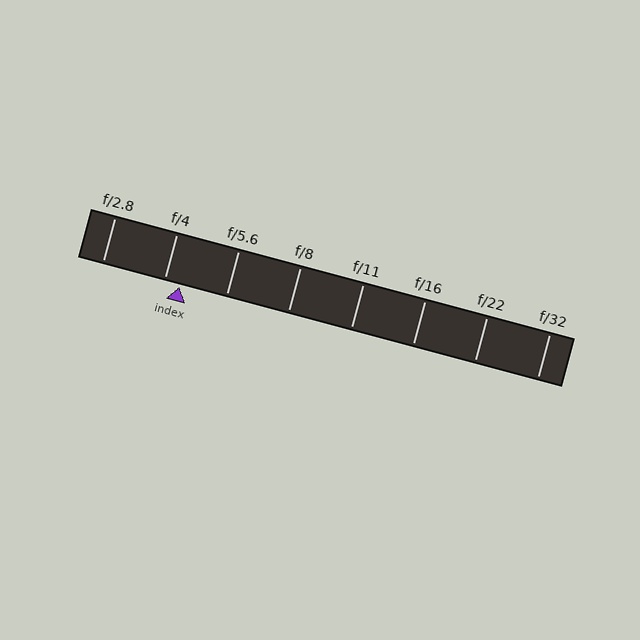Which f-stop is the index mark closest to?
The index mark is closest to f/4.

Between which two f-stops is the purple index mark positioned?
The index mark is between f/4 and f/5.6.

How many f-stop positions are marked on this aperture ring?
There are 8 f-stop positions marked.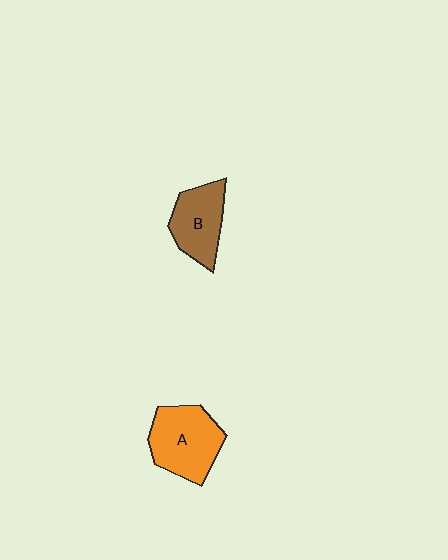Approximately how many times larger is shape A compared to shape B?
Approximately 1.3 times.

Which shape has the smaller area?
Shape B (brown).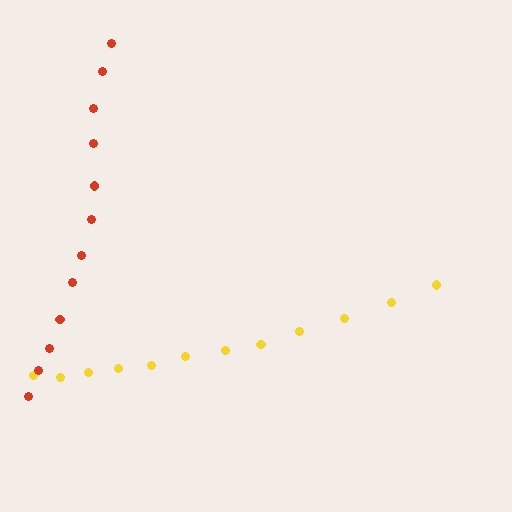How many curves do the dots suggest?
There are 2 distinct paths.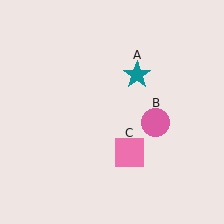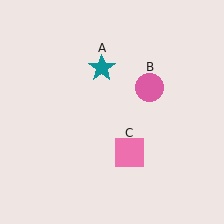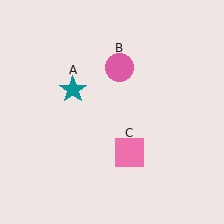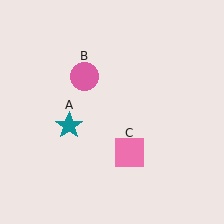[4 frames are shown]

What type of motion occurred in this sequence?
The teal star (object A), pink circle (object B) rotated counterclockwise around the center of the scene.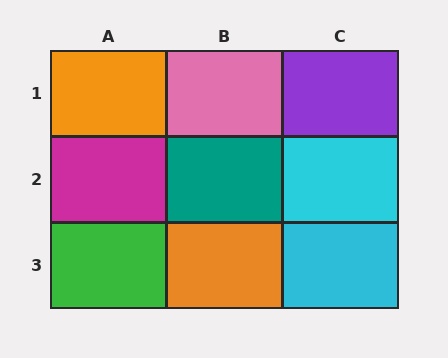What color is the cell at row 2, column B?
Teal.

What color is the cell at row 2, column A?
Magenta.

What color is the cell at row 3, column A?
Green.